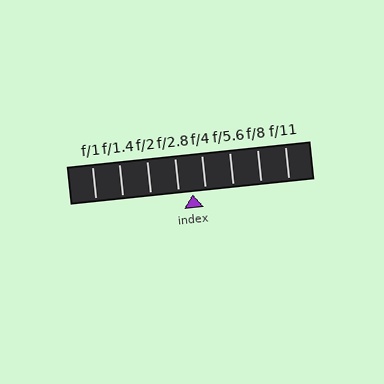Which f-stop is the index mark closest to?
The index mark is closest to f/4.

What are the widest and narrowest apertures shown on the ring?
The widest aperture shown is f/1 and the narrowest is f/11.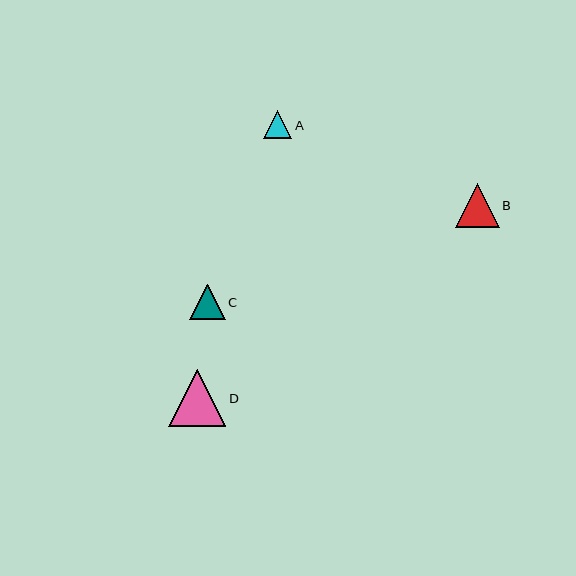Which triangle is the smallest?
Triangle A is the smallest with a size of approximately 28 pixels.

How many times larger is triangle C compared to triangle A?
Triangle C is approximately 1.3 times the size of triangle A.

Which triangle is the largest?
Triangle D is the largest with a size of approximately 57 pixels.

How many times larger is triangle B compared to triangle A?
Triangle B is approximately 1.5 times the size of triangle A.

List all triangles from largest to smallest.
From largest to smallest: D, B, C, A.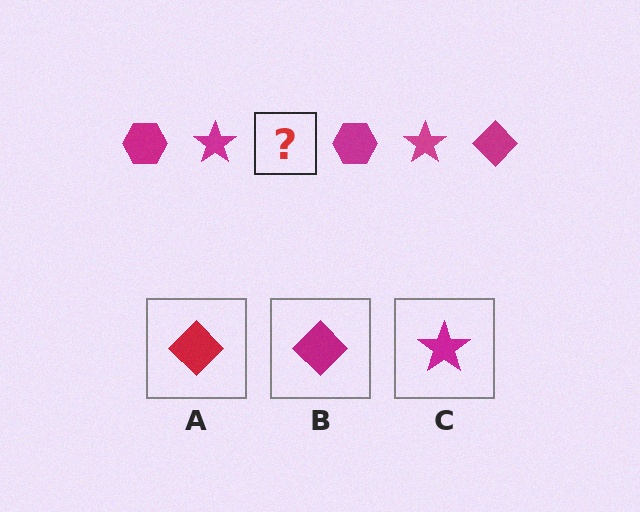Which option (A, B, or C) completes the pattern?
B.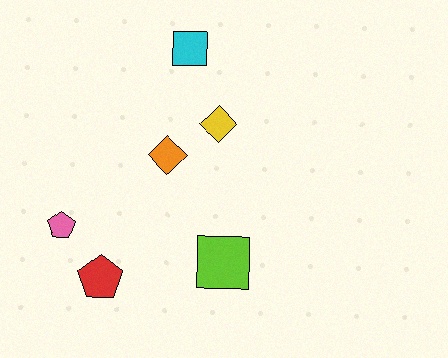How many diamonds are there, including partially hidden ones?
There are 2 diamonds.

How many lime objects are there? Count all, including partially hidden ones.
There is 1 lime object.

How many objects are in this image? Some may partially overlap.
There are 6 objects.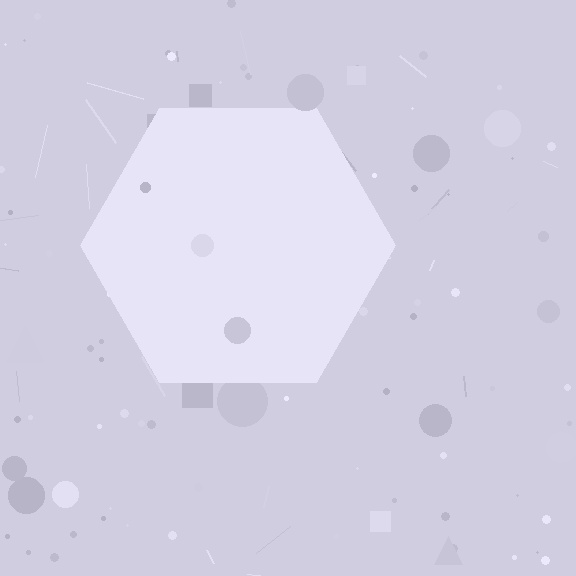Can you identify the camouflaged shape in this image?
The camouflaged shape is a hexagon.